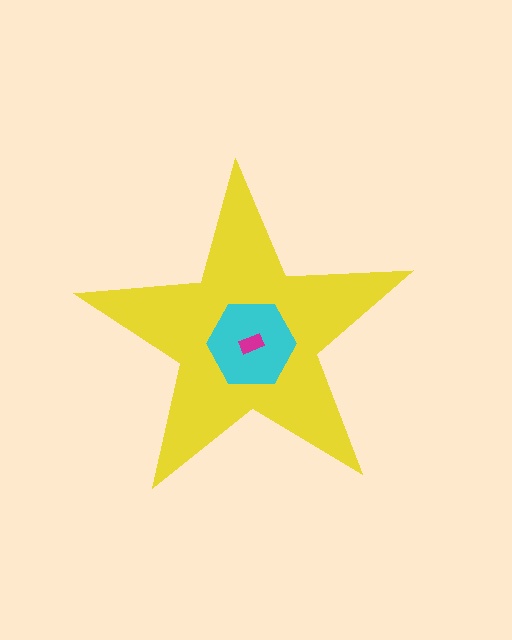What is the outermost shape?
The yellow star.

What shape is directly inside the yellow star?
The cyan hexagon.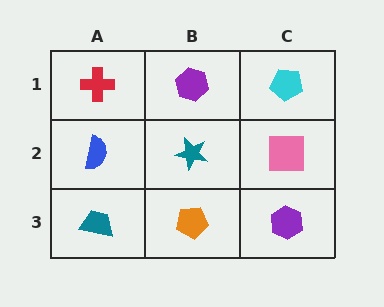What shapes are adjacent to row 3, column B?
A teal star (row 2, column B), a teal trapezoid (row 3, column A), a purple hexagon (row 3, column C).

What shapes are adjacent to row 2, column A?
A red cross (row 1, column A), a teal trapezoid (row 3, column A), a teal star (row 2, column B).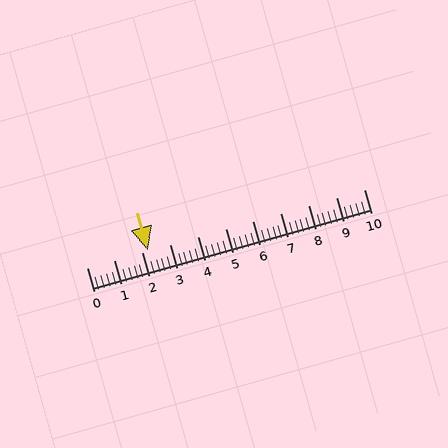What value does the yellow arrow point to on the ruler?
The yellow arrow points to approximately 2.2.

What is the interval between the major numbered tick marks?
The major tick marks are spaced 1 units apart.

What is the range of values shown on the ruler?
The ruler shows values from 0 to 10.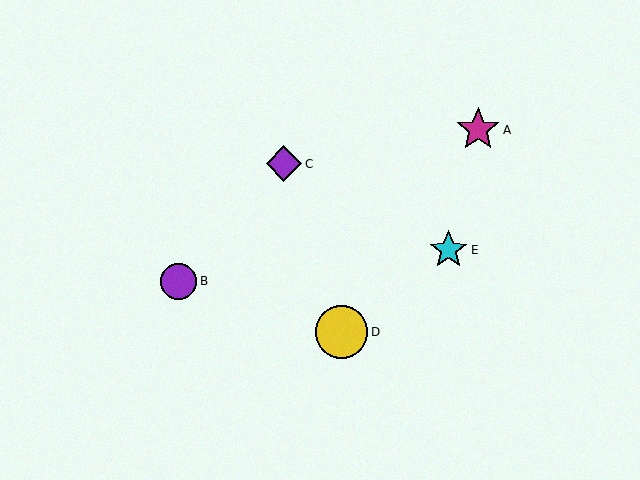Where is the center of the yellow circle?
The center of the yellow circle is at (342, 332).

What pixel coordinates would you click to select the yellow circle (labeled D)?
Click at (342, 332) to select the yellow circle D.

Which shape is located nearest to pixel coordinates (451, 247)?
The cyan star (labeled E) at (449, 250) is nearest to that location.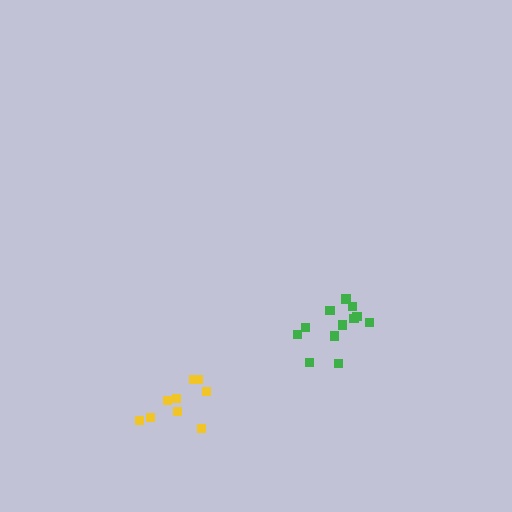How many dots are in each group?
Group 1: 13 dots, Group 2: 9 dots (22 total).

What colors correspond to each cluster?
The clusters are colored: green, yellow.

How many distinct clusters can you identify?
There are 2 distinct clusters.